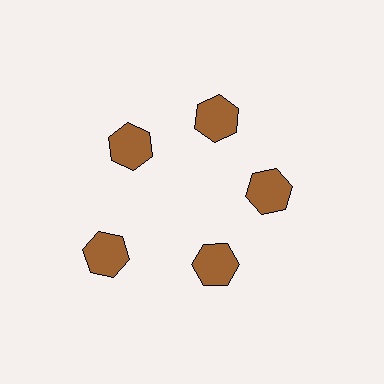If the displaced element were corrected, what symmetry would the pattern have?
It would have 5-fold rotational symmetry — the pattern would map onto itself every 72 degrees.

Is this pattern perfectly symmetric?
No. The 5 brown hexagons are arranged in a ring, but one element near the 8 o'clock position is pushed outward from the center, breaking the 5-fold rotational symmetry.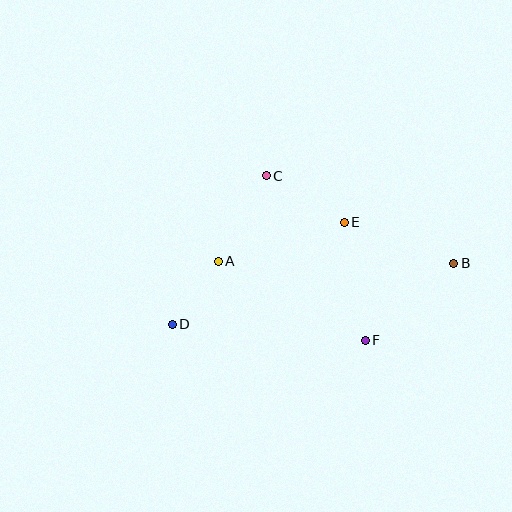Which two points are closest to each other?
Points A and D are closest to each other.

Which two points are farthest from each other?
Points B and D are farthest from each other.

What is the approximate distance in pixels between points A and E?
The distance between A and E is approximately 132 pixels.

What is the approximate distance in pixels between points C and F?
The distance between C and F is approximately 192 pixels.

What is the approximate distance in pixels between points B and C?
The distance between B and C is approximately 206 pixels.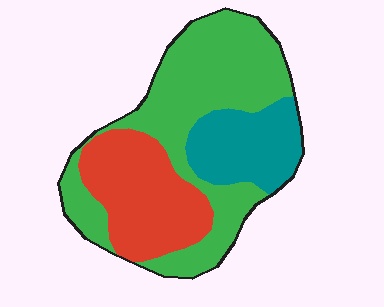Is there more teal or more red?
Red.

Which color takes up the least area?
Teal, at roughly 20%.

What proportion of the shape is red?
Red covers 28% of the shape.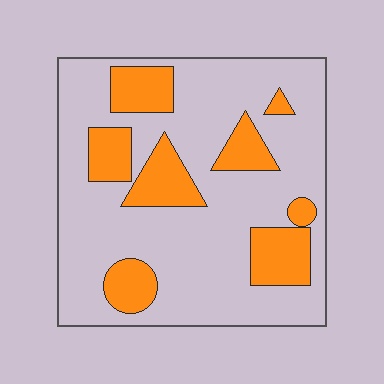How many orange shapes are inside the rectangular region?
8.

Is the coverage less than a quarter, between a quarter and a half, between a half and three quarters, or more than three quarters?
Less than a quarter.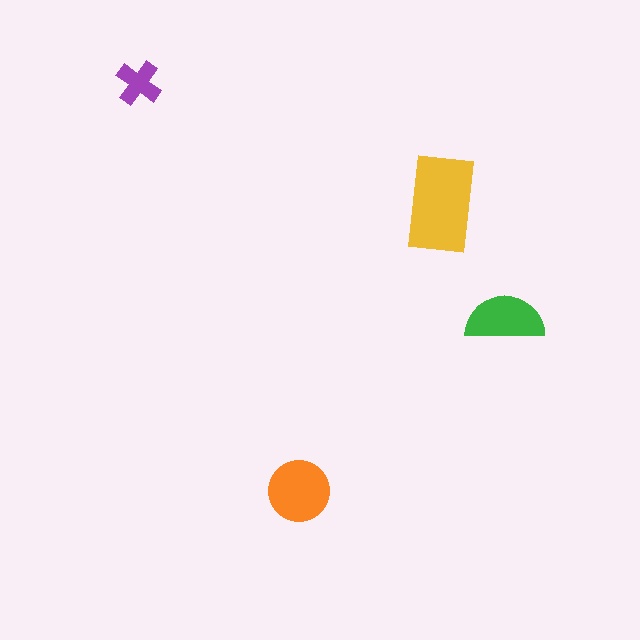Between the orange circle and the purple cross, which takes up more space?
The orange circle.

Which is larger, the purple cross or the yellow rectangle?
The yellow rectangle.